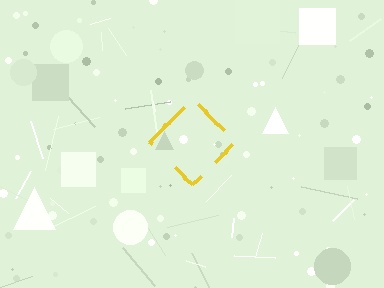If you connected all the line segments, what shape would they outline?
They would outline a diamond.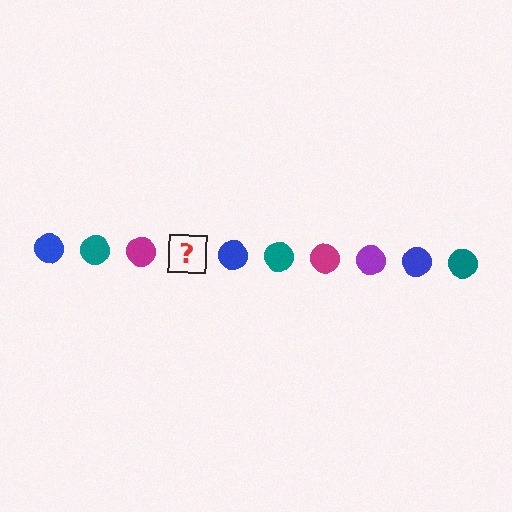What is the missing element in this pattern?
The missing element is a purple circle.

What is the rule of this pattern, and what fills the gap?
The rule is that the pattern cycles through blue, teal, magenta, purple circles. The gap should be filled with a purple circle.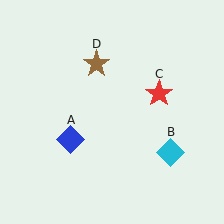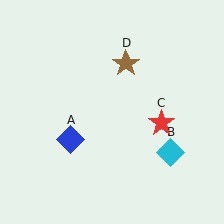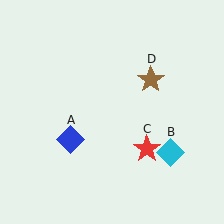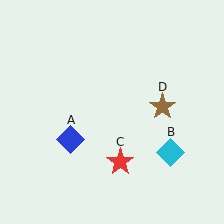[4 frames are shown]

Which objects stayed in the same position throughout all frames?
Blue diamond (object A) and cyan diamond (object B) remained stationary.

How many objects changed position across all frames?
2 objects changed position: red star (object C), brown star (object D).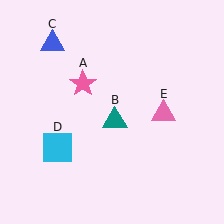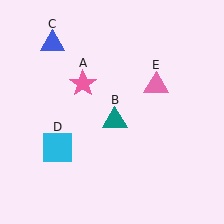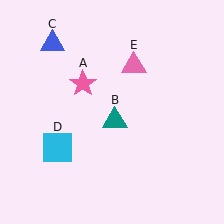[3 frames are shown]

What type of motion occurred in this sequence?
The pink triangle (object E) rotated counterclockwise around the center of the scene.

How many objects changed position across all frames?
1 object changed position: pink triangle (object E).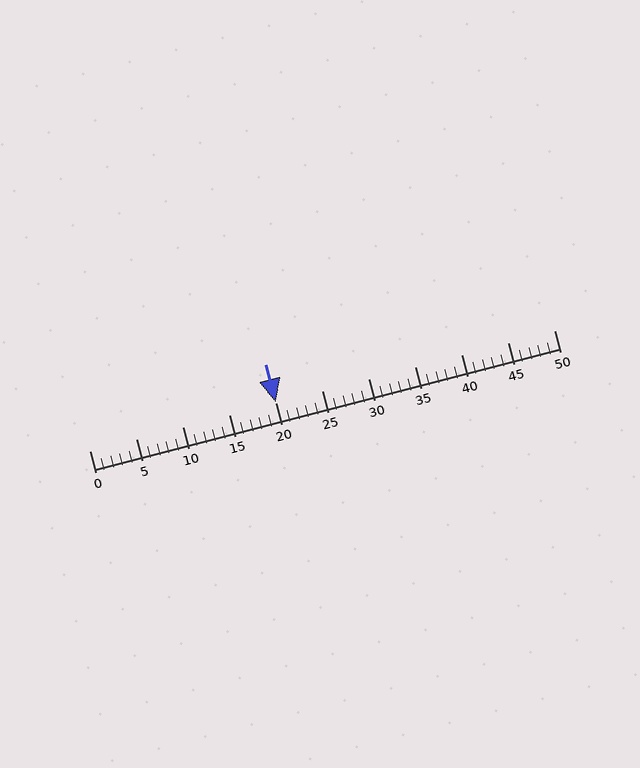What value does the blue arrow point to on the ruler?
The blue arrow points to approximately 20.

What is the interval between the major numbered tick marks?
The major tick marks are spaced 5 units apart.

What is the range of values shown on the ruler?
The ruler shows values from 0 to 50.